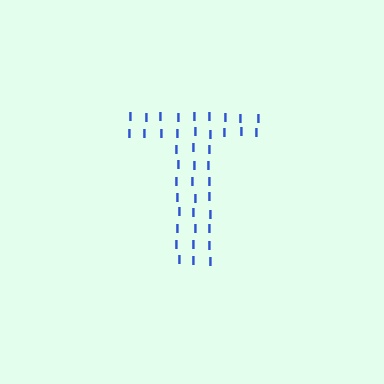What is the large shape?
The large shape is the letter T.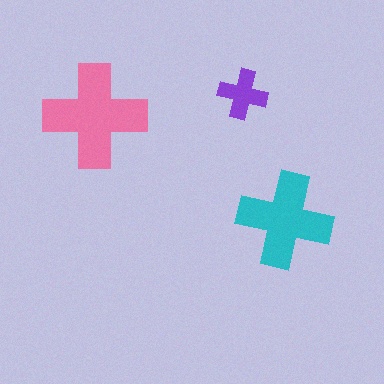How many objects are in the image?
There are 3 objects in the image.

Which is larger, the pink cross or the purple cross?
The pink one.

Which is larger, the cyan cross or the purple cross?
The cyan one.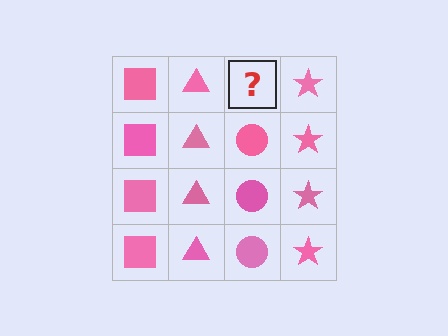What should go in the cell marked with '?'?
The missing cell should contain a pink circle.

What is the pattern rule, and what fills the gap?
The rule is that each column has a consistent shape. The gap should be filled with a pink circle.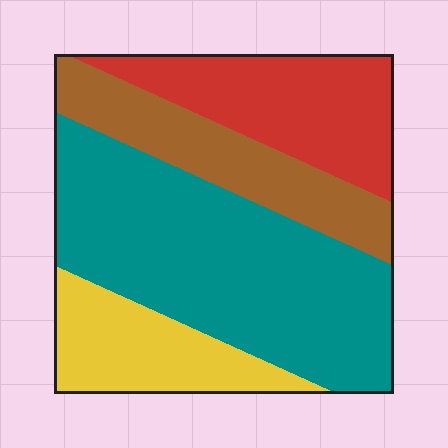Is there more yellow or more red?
Red.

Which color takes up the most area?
Teal, at roughly 45%.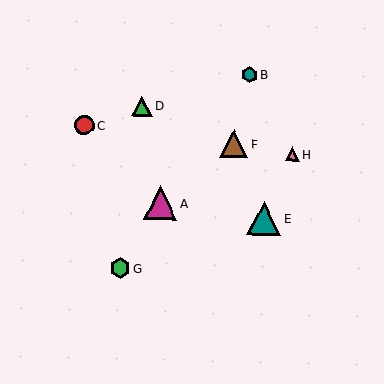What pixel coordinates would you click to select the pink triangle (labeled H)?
Click at (292, 154) to select the pink triangle H.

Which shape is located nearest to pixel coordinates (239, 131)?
The brown triangle (labeled F) at (234, 144) is nearest to that location.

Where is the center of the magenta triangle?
The center of the magenta triangle is at (160, 203).